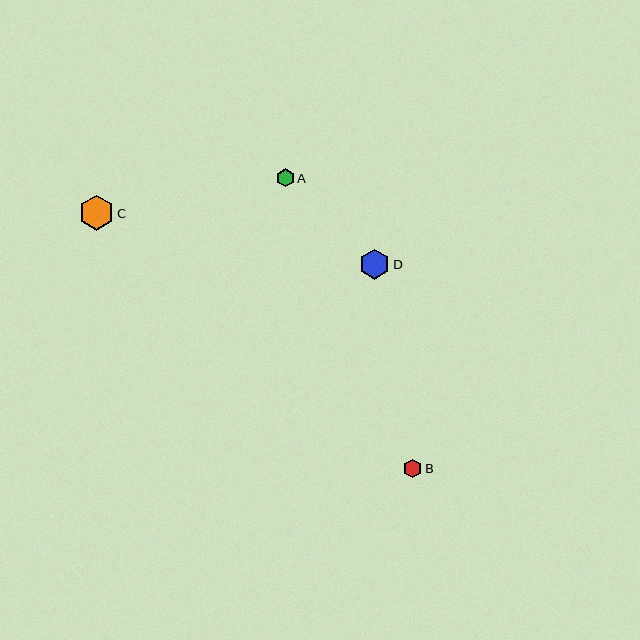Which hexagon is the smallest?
Hexagon A is the smallest with a size of approximately 18 pixels.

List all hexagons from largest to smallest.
From largest to smallest: C, D, B, A.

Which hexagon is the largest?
Hexagon C is the largest with a size of approximately 35 pixels.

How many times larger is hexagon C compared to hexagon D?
Hexagon C is approximately 1.2 times the size of hexagon D.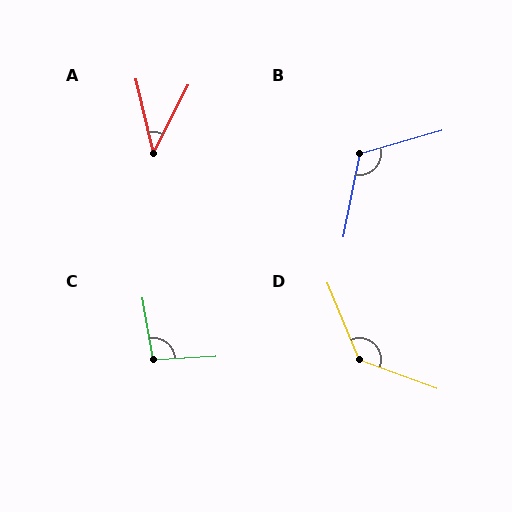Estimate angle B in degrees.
Approximately 117 degrees.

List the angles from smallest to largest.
A (40°), C (96°), B (117°), D (133°).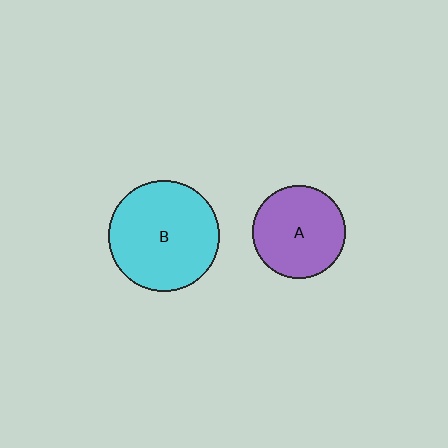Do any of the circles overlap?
No, none of the circles overlap.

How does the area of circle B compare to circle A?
Approximately 1.4 times.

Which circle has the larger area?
Circle B (cyan).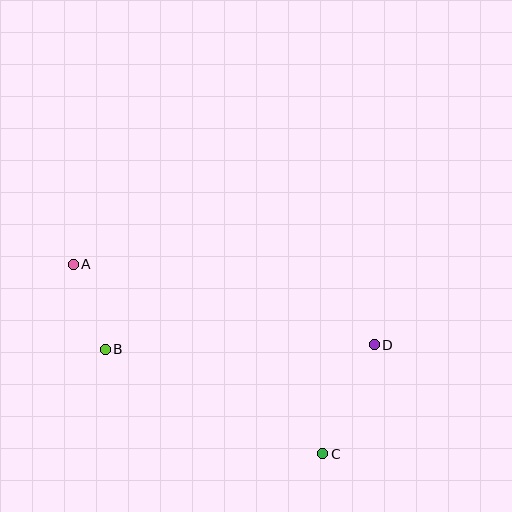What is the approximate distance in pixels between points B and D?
The distance between B and D is approximately 269 pixels.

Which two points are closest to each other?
Points A and B are closest to each other.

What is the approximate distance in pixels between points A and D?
The distance between A and D is approximately 312 pixels.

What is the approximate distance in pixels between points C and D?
The distance between C and D is approximately 121 pixels.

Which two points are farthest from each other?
Points A and C are farthest from each other.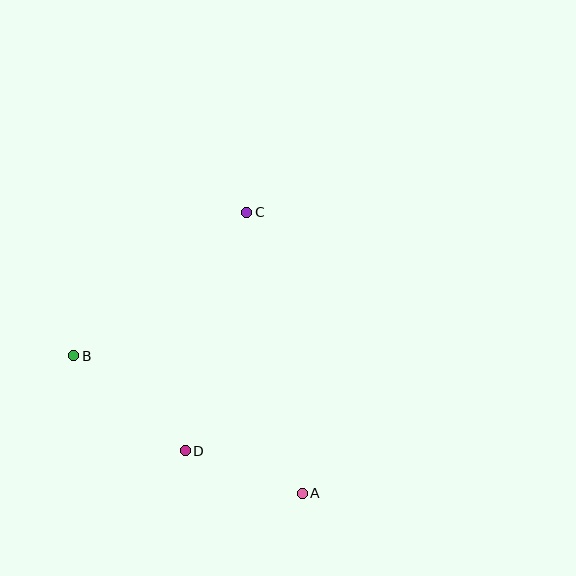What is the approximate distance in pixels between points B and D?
The distance between B and D is approximately 146 pixels.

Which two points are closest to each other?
Points A and D are closest to each other.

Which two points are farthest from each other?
Points A and C are farthest from each other.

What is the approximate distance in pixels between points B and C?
The distance between B and C is approximately 225 pixels.